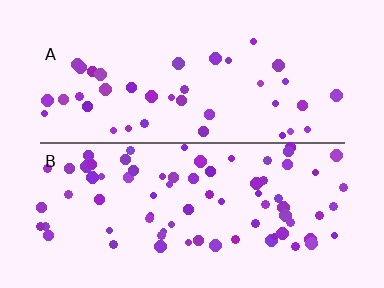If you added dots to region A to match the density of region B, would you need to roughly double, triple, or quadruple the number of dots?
Approximately double.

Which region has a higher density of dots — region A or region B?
B (the bottom).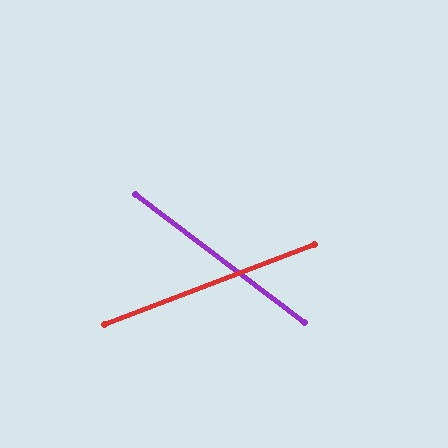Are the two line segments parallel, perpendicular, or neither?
Neither parallel nor perpendicular — they differ by about 58°.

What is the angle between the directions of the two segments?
Approximately 58 degrees.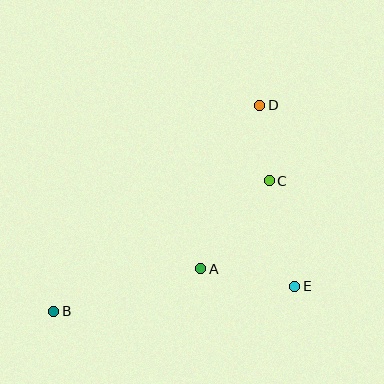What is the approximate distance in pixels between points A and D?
The distance between A and D is approximately 174 pixels.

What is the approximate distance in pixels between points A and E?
The distance between A and E is approximately 96 pixels.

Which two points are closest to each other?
Points C and D are closest to each other.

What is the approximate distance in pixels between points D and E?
The distance between D and E is approximately 184 pixels.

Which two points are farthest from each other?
Points B and D are farthest from each other.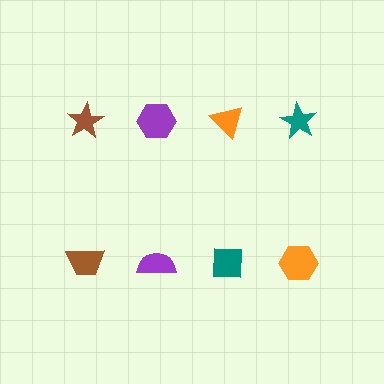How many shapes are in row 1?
4 shapes.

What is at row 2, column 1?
A brown trapezoid.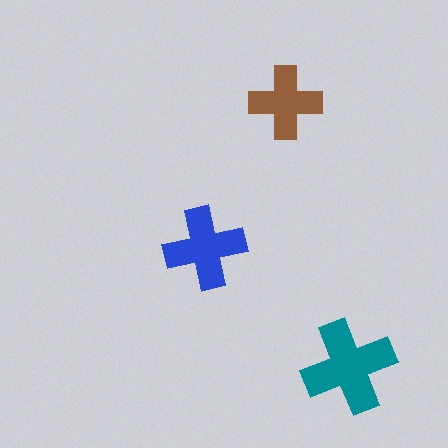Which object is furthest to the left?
The blue cross is leftmost.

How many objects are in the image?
There are 3 objects in the image.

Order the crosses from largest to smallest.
the teal one, the blue one, the brown one.